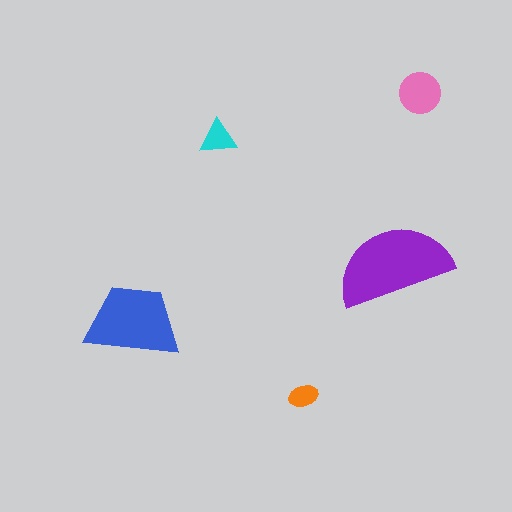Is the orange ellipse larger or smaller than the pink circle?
Smaller.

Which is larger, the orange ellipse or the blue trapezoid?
The blue trapezoid.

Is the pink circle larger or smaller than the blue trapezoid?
Smaller.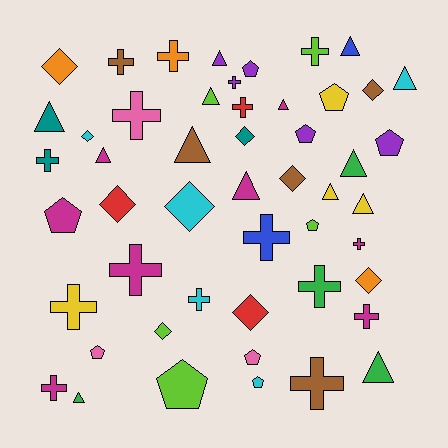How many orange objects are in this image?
There are 3 orange objects.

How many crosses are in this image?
There are 16 crosses.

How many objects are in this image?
There are 50 objects.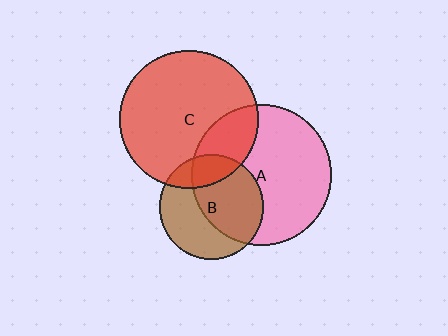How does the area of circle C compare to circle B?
Approximately 1.8 times.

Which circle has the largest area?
Circle A (pink).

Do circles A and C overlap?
Yes.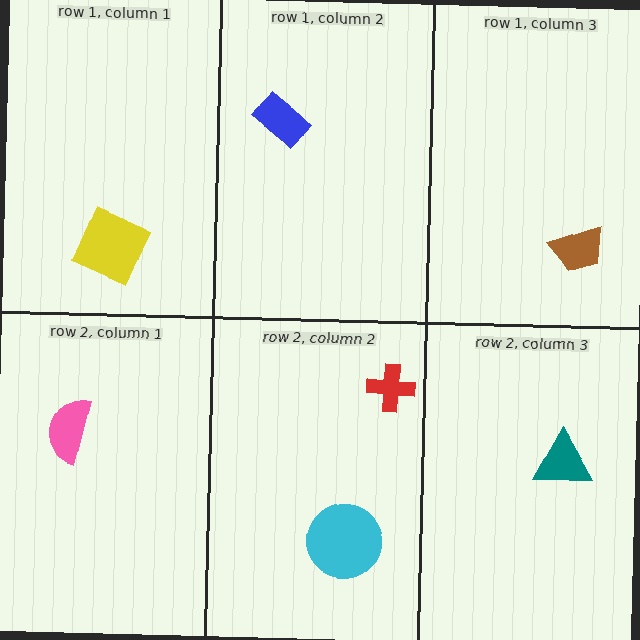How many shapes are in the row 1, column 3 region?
1.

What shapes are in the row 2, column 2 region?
The cyan circle, the red cross.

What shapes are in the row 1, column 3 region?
The brown trapezoid.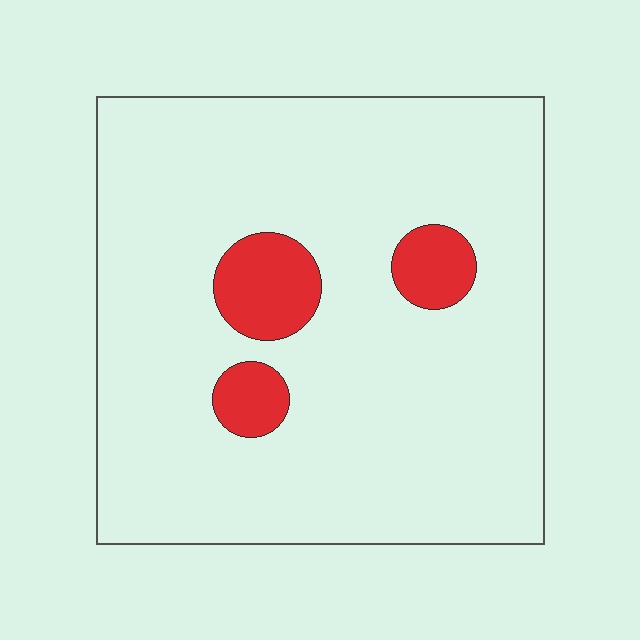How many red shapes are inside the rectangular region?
3.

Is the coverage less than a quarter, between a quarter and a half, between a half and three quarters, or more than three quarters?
Less than a quarter.